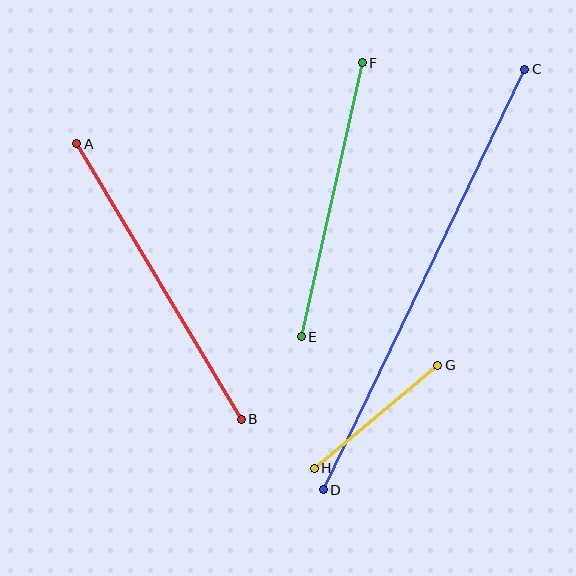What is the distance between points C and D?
The distance is approximately 466 pixels.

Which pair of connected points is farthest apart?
Points C and D are farthest apart.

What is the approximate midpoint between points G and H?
The midpoint is at approximately (376, 417) pixels.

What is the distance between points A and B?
The distance is approximately 321 pixels.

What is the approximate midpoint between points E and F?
The midpoint is at approximately (332, 200) pixels.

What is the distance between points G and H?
The distance is approximately 161 pixels.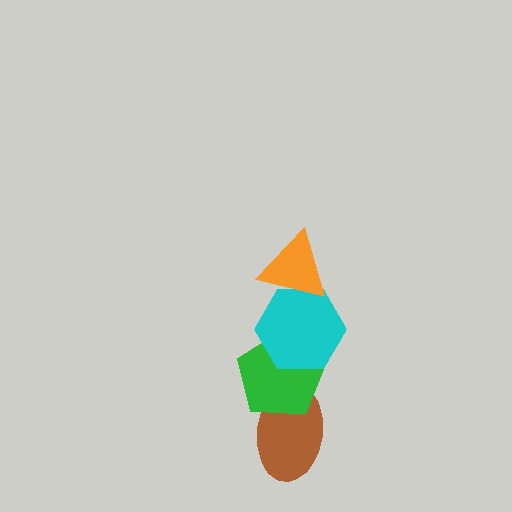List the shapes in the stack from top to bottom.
From top to bottom: the orange triangle, the cyan hexagon, the green pentagon, the brown ellipse.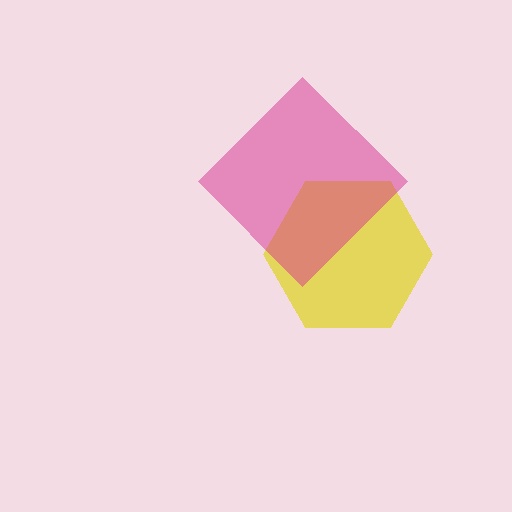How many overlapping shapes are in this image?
There are 2 overlapping shapes in the image.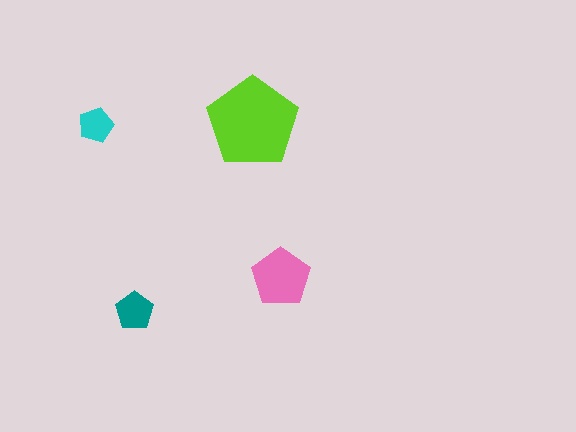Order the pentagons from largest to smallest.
the lime one, the pink one, the teal one, the cyan one.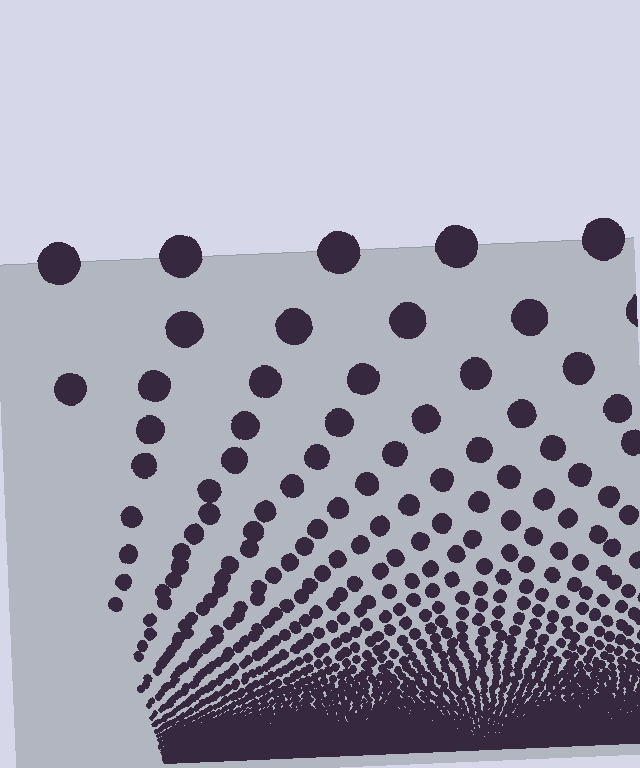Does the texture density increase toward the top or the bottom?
Density increases toward the bottom.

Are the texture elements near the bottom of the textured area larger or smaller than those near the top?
Smaller. The gradient is inverted — elements near the bottom are smaller and denser.